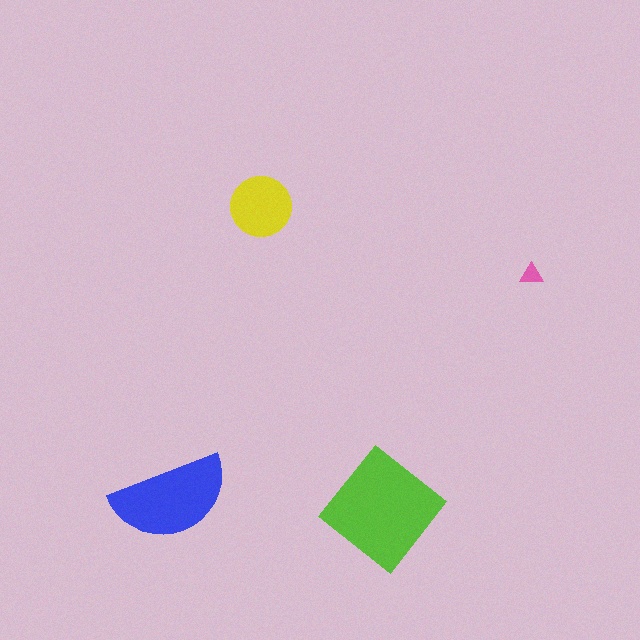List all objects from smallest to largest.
The pink triangle, the yellow circle, the blue semicircle, the lime diamond.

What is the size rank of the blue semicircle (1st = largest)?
2nd.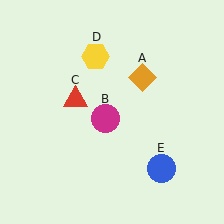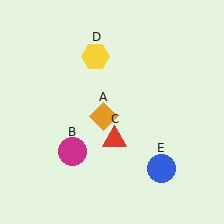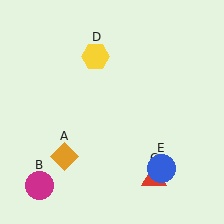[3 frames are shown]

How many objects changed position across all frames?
3 objects changed position: orange diamond (object A), magenta circle (object B), red triangle (object C).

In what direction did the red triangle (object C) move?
The red triangle (object C) moved down and to the right.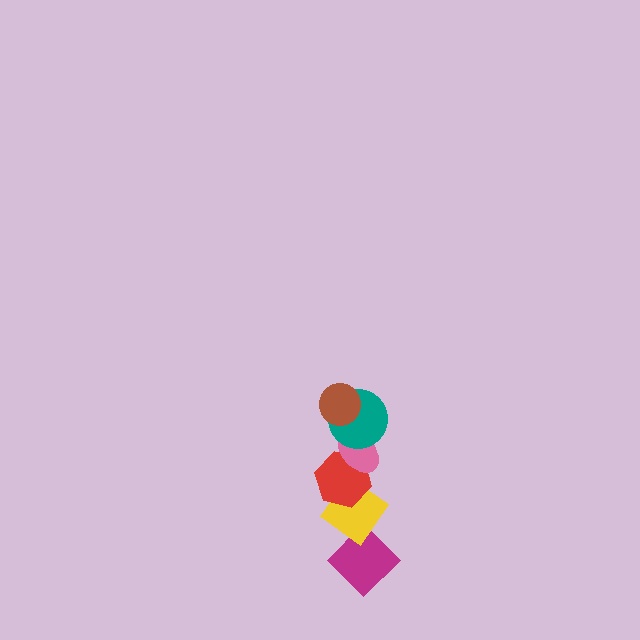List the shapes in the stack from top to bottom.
From top to bottom: the brown circle, the teal circle, the pink ellipse, the red hexagon, the yellow diamond, the magenta diamond.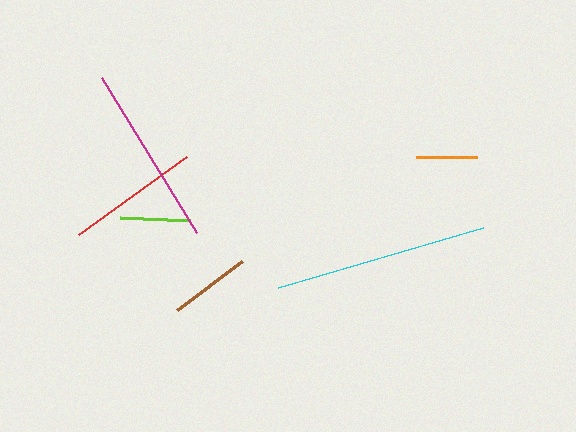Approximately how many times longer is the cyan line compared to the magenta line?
The cyan line is approximately 1.2 times the length of the magenta line.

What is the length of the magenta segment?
The magenta segment is approximately 182 pixels long.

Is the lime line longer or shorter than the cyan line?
The cyan line is longer than the lime line.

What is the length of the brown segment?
The brown segment is approximately 81 pixels long.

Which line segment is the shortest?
The orange line is the shortest at approximately 61 pixels.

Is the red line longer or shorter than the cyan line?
The cyan line is longer than the red line.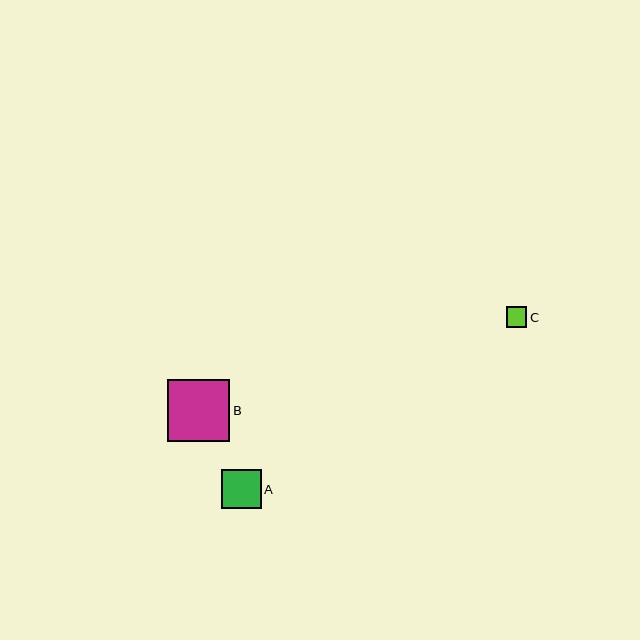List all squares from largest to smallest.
From largest to smallest: B, A, C.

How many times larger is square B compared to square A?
Square B is approximately 1.6 times the size of square A.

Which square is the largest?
Square B is the largest with a size of approximately 62 pixels.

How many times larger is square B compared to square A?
Square B is approximately 1.6 times the size of square A.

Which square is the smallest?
Square C is the smallest with a size of approximately 20 pixels.